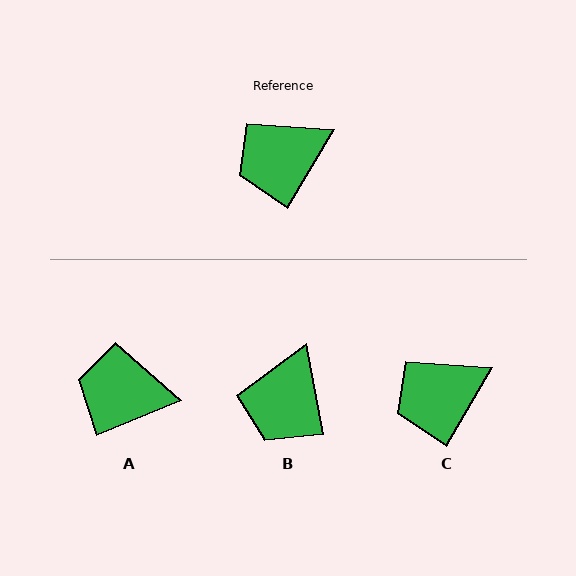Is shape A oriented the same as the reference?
No, it is off by about 37 degrees.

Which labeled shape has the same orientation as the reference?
C.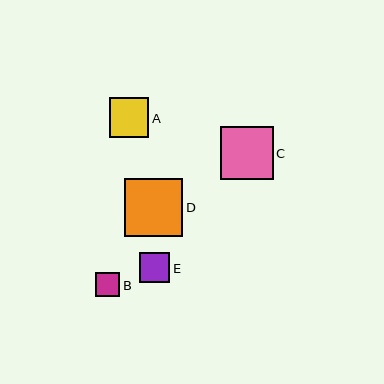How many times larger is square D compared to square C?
Square D is approximately 1.1 times the size of square C.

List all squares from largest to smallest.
From largest to smallest: D, C, A, E, B.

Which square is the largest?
Square D is the largest with a size of approximately 58 pixels.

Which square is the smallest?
Square B is the smallest with a size of approximately 24 pixels.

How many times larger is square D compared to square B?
Square D is approximately 2.4 times the size of square B.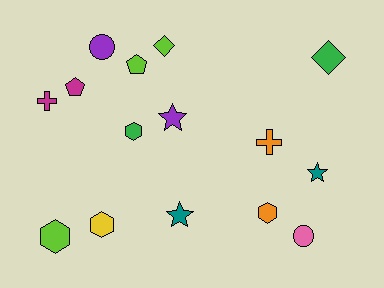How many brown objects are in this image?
There are no brown objects.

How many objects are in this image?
There are 15 objects.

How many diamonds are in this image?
There are 2 diamonds.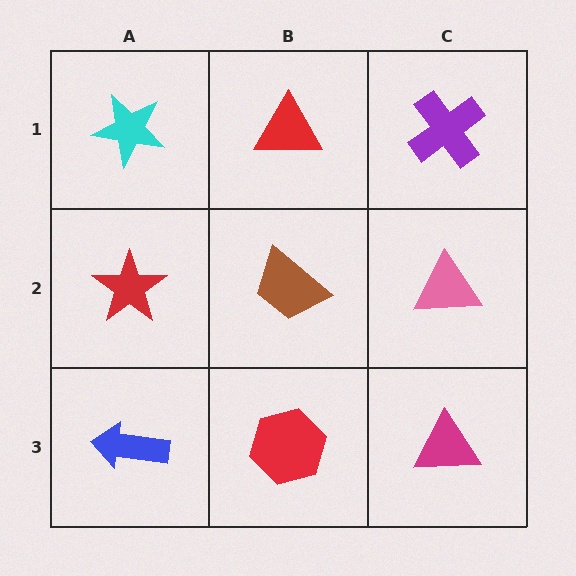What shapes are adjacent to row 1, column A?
A red star (row 2, column A), a red triangle (row 1, column B).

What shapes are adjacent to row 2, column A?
A cyan star (row 1, column A), a blue arrow (row 3, column A), a brown trapezoid (row 2, column B).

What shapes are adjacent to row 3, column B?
A brown trapezoid (row 2, column B), a blue arrow (row 3, column A), a magenta triangle (row 3, column C).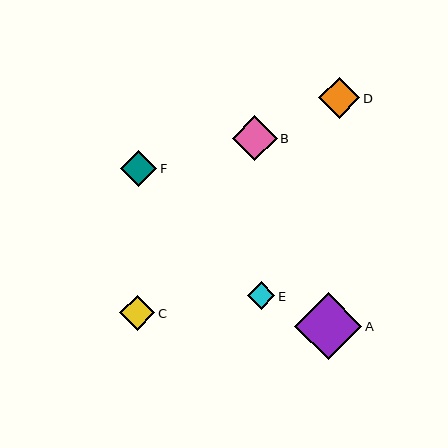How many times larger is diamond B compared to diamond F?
Diamond B is approximately 1.2 times the size of diamond F.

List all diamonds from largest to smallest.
From largest to smallest: A, B, D, F, C, E.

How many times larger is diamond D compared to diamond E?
Diamond D is approximately 1.5 times the size of diamond E.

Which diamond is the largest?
Diamond A is the largest with a size of approximately 67 pixels.